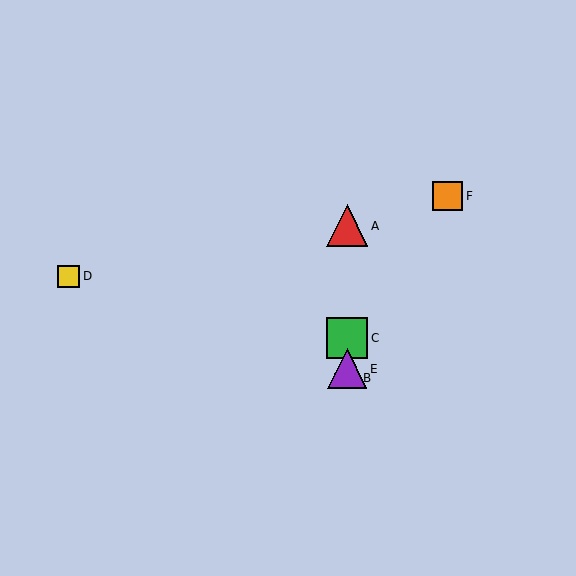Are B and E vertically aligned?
Yes, both are at x≈347.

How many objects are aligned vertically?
4 objects (A, B, C, E) are aligned vertically.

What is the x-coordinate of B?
Object B is at x≈347.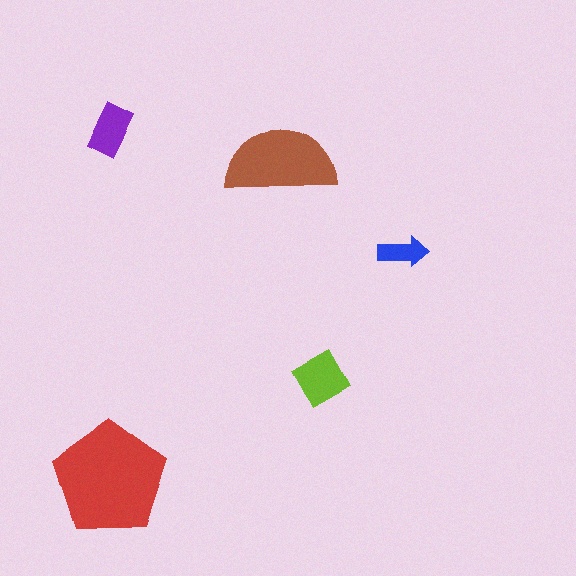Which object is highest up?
The purple rectangle is topmost.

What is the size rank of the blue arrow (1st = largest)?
5th.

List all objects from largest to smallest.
The red pentagon, the brown semicircle, the lime diamond, the purple rectangle, the blue arrow.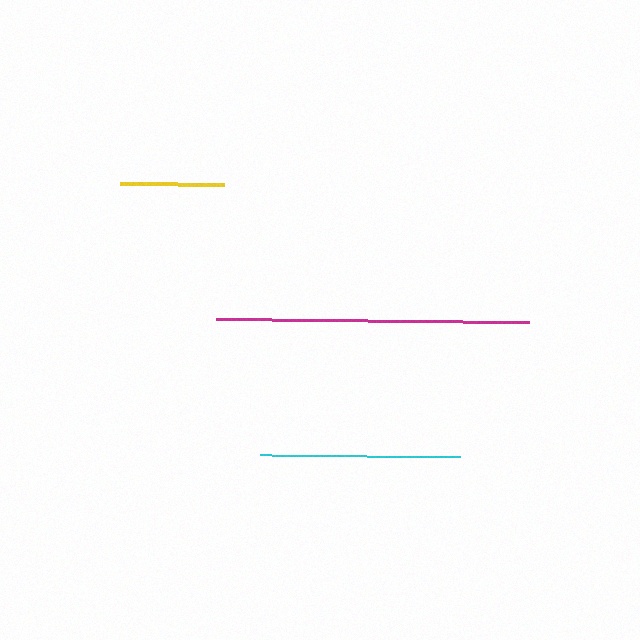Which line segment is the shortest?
The yellow line is the shortest at approximately 105 pixels.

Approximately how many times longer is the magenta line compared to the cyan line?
The magenta line is approximately 1.6 times the length of the cyan line.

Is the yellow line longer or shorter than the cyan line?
The cyan line is longer than the yellow line.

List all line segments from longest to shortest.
From longest to shortest: magenta, cyan, yellow.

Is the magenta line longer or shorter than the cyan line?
The magenta line is longer than the cyan line.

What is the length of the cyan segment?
The cyan segment is approximately 200 pixels long.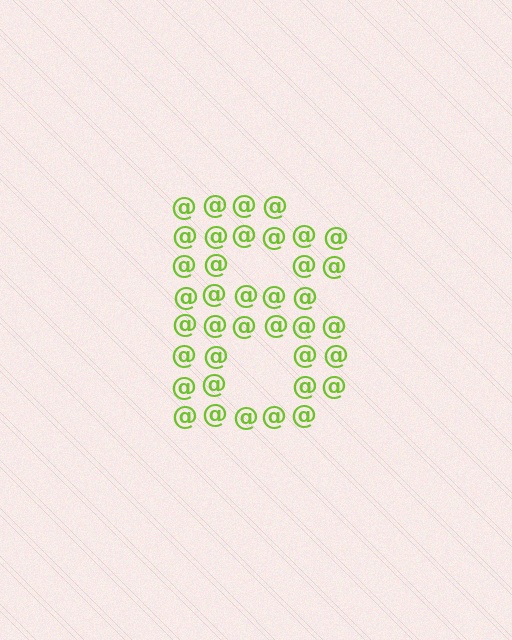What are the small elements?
The small elements are at signs.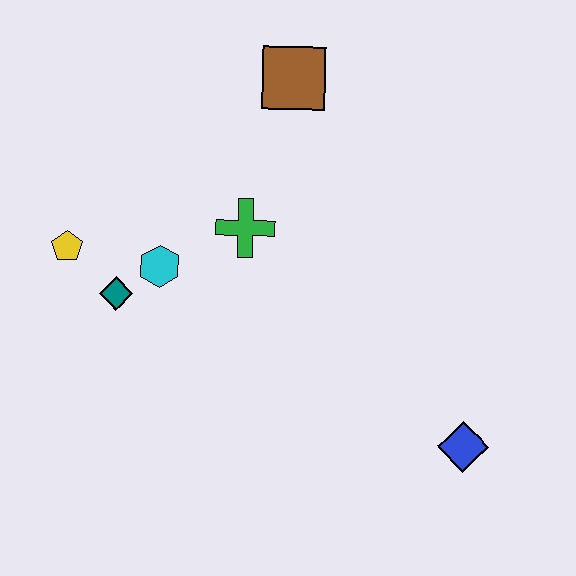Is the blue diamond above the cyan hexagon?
No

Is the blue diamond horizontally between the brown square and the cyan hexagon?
No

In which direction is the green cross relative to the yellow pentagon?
The green cross is to the right of the yellow pentagon.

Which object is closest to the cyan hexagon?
The teal diamond is closest to the cyan hexagon.